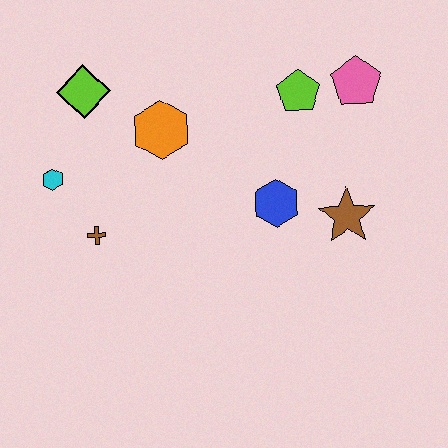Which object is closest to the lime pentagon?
The pink pentagon is closest to the lime pentagon.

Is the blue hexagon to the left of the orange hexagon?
No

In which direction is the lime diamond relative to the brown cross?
The lime diamond is above the brown cross.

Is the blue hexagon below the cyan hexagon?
Yes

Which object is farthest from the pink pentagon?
The cyan hexagon is farthest from the pink pentagon.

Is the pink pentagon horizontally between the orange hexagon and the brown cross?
No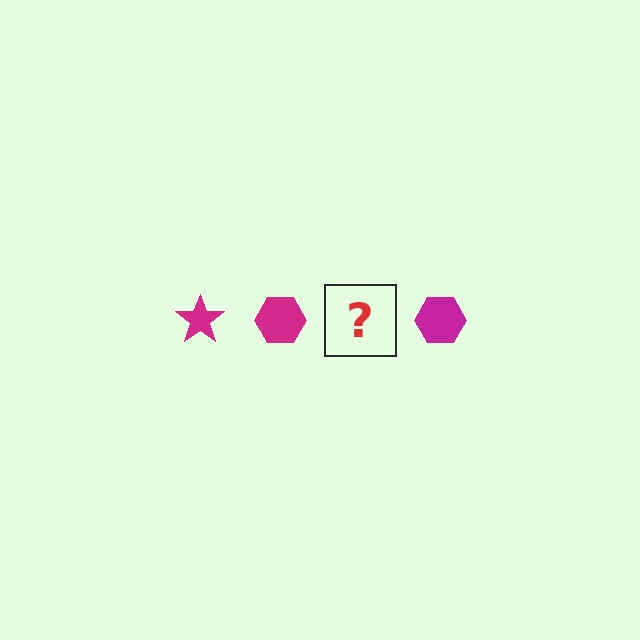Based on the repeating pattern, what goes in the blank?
The blank should be a magenta star.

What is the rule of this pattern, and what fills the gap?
The rule is that the pattern cycles through star, hexagon shapes in magenta. The gap should be filled with a magenta star.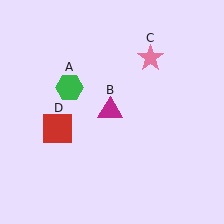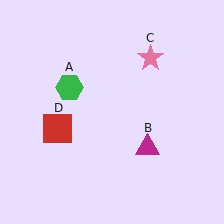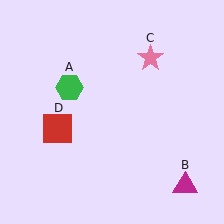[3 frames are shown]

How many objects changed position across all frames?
1 object changed position: magenta triangle (object B).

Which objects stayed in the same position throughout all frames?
Green hexagon (object A) and pink star (object C) and red square (object D) remained stationary.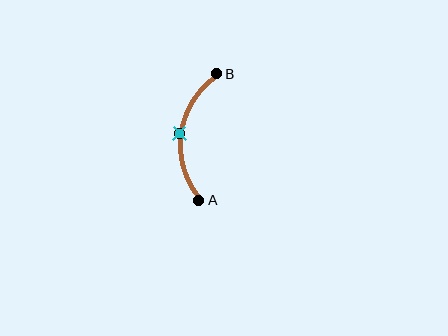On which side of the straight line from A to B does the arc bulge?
The arc bulges to the left of the straight line connecting A and B.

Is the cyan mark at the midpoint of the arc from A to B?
Yes. The cyan mark lies on the arc at equal arc-length from both A and B — it is the arc midpoint.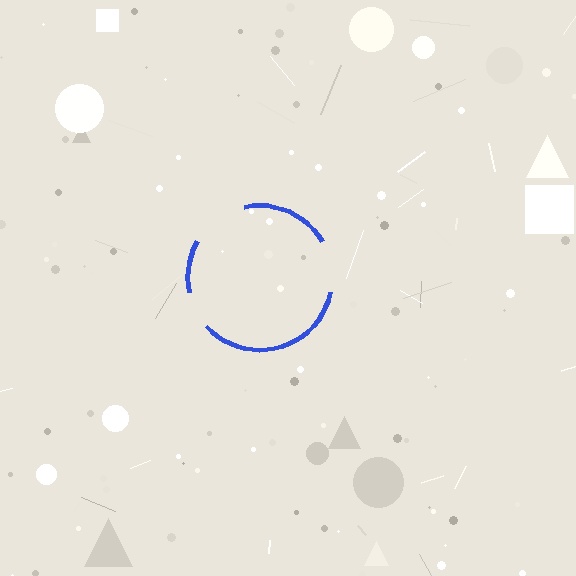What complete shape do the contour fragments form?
The contour fragments form a circle.